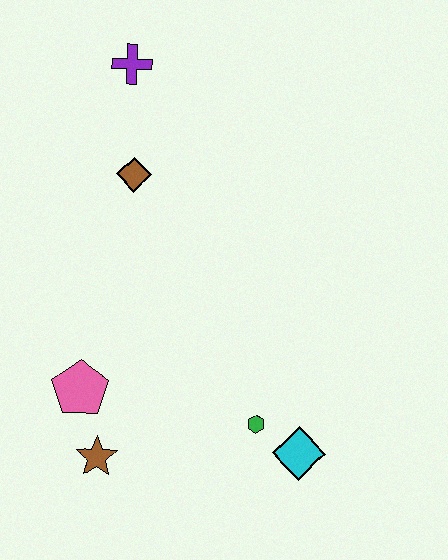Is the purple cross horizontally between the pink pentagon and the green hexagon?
Yes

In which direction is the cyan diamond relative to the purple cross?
The cyan diamond is below the purple cross.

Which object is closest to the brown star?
The pink pentagon is closest to the brown star.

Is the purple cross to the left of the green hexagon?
Yes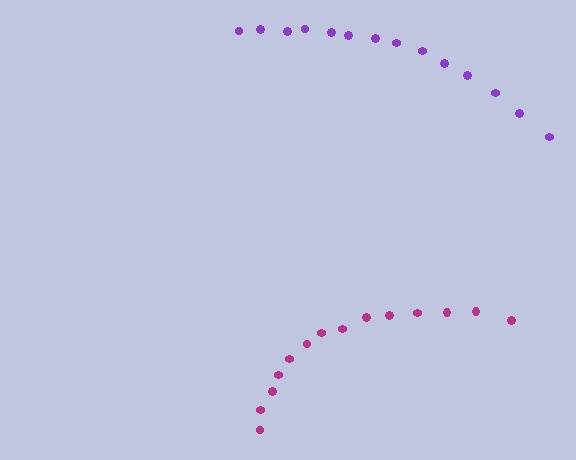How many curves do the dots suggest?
There are 2 distinct paths.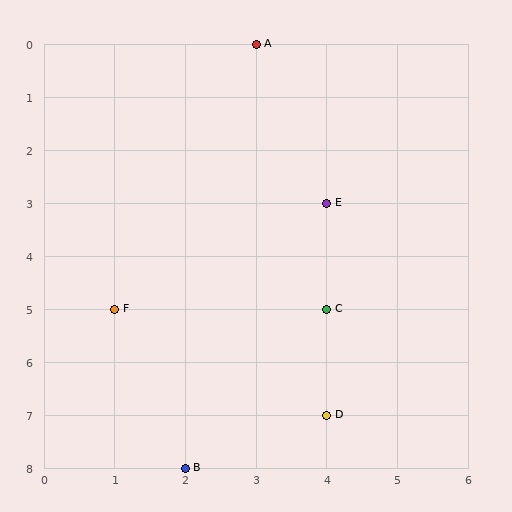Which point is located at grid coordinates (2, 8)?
Point B is at (2, 8).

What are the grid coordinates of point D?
Point D is at grid coordinates (4, 7).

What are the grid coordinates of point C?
Point C is at grid coordinates (4, 5).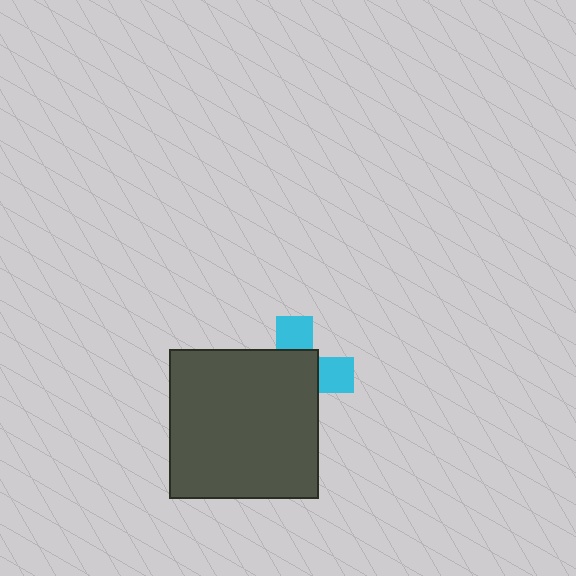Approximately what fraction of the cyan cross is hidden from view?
Roughly 66% of the cyan cross is hidden behind the dark gray square.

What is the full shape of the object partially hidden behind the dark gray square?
The partially hidden object is a cyan cross.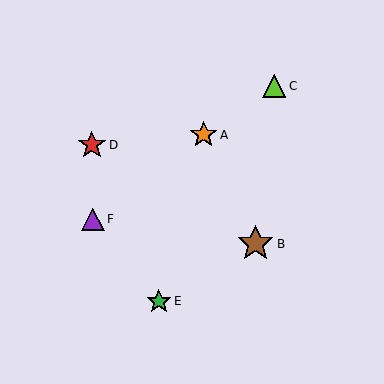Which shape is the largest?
The brown star (labeled B) is the largest.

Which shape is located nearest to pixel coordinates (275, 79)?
The lime triangle (labeled C) at (274, 86) is nearest to that location.